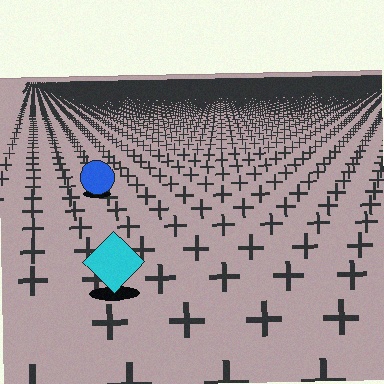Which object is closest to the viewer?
The cyan diamond is closest. The texture marks near it are larger and more spread out.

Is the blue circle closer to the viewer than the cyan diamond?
No. The cyan diamond is closer — you can tell from the texture gradient: the ground texture is coarser near it.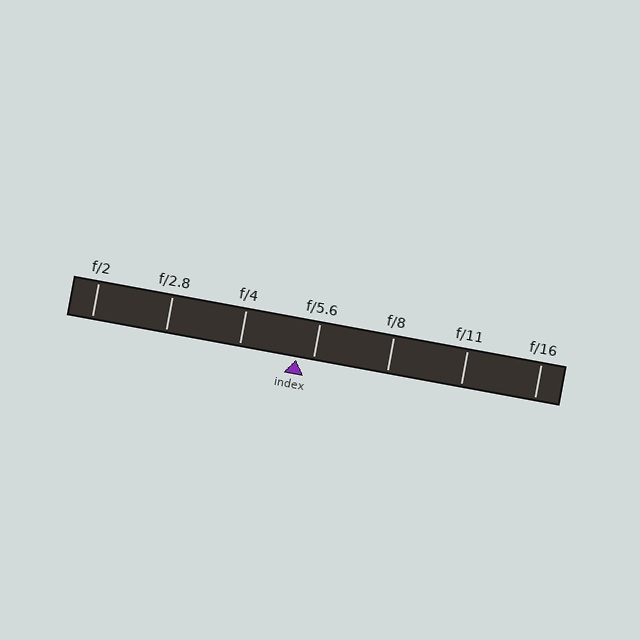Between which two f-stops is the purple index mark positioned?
The index mark is between f/4 and f/5.6.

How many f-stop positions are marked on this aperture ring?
There are 7 f-stop positions marked.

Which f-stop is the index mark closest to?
The index mark is closest to f/5.6.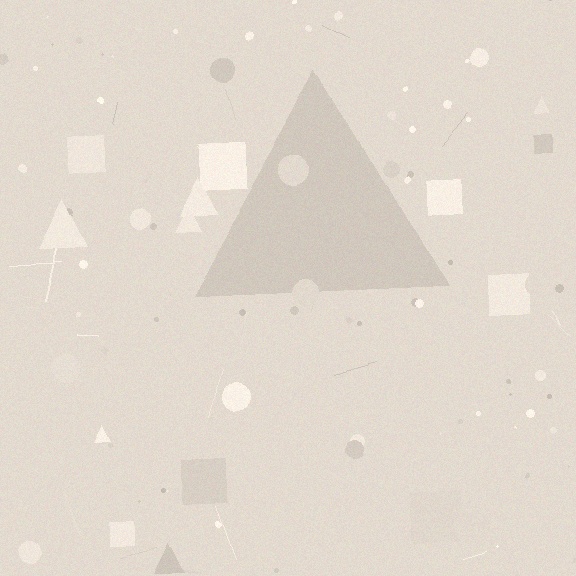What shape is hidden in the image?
A triangle is hidden in the image.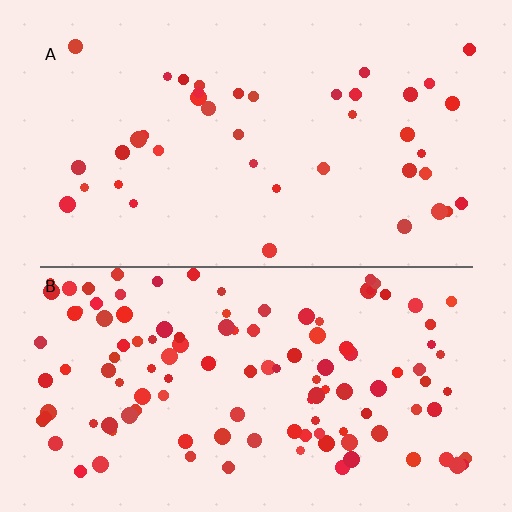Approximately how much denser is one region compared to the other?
Approximately 3.0× — region B over region A.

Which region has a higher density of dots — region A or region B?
B (the bottom).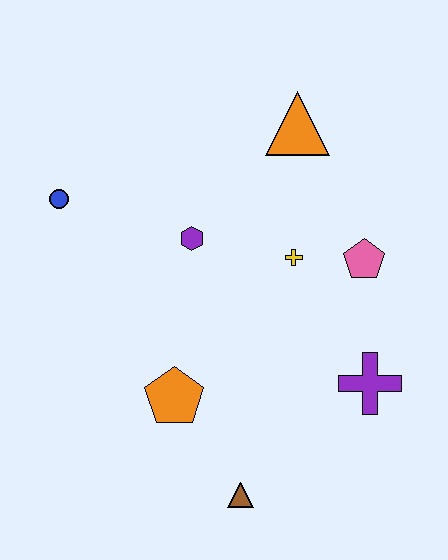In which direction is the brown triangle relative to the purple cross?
The brown triangle is to the left of the purple cross.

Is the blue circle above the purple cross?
Yes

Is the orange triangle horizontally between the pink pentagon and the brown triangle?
Yes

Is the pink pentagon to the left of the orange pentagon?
No